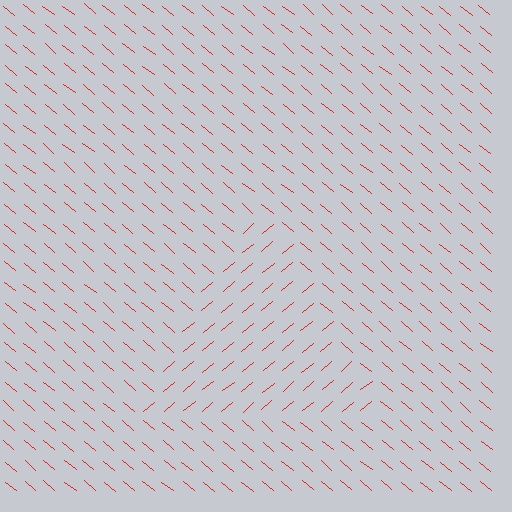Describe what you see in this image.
The image is filled with small red line segments. A triangle region in the image has lines oriented differently from the surrounding lines, creating a visible texture boundary.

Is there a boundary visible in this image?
Yes, there is a texture boundary formed by a change in line orientation.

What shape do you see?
I see a triangle.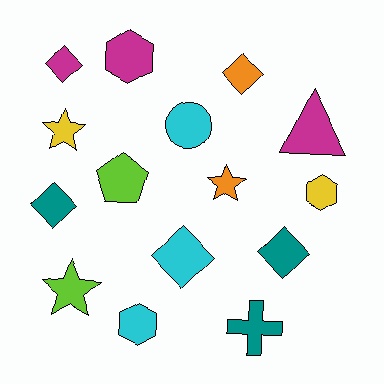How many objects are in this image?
There are 15 objects.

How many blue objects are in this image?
There are no blue objects.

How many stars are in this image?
There are 3 stars.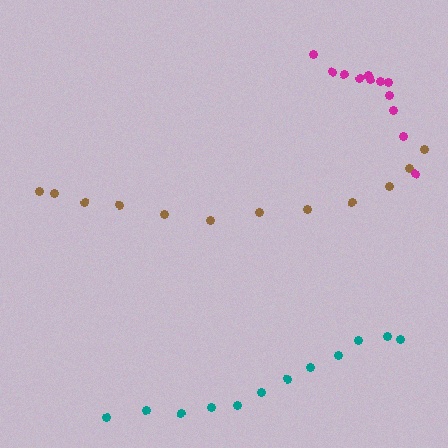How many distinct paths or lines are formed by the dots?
There are 3 distinct paths.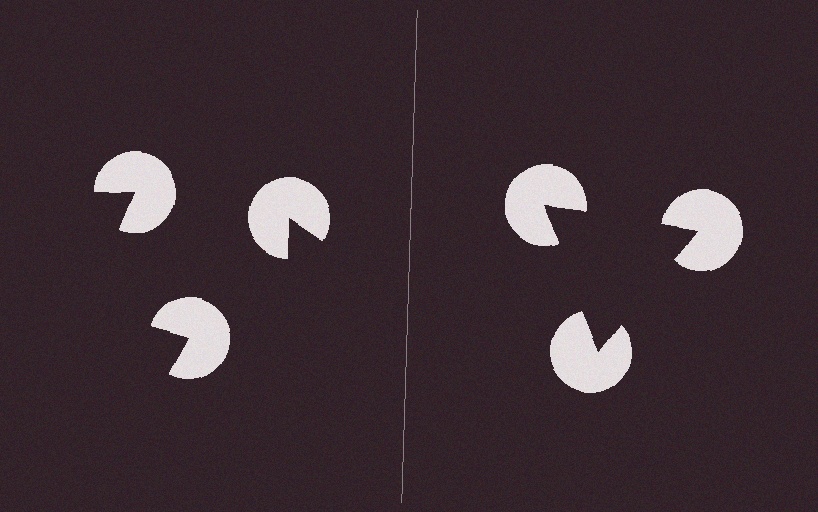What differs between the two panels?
The pac-man discs are positioned identically on both sides; only the wedge orientations differ. On the right they align to a triangle; on the left they are misaligned.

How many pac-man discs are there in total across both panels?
6 — 3 on each side.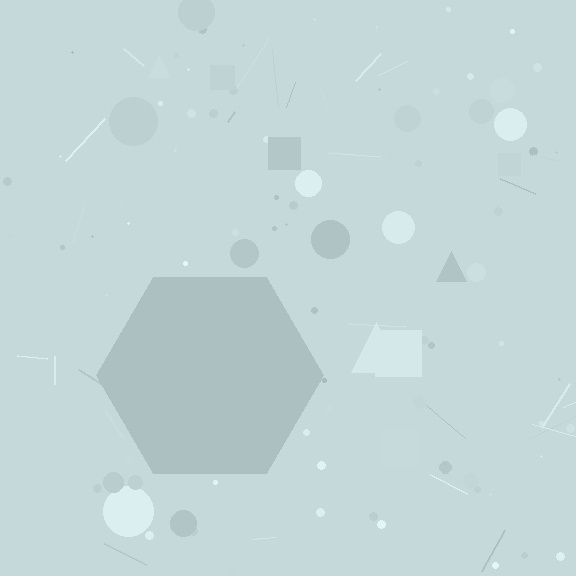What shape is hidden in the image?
A hexagon is hidden in the image.